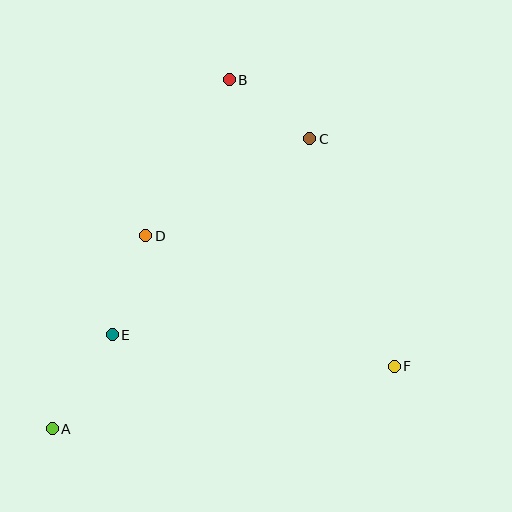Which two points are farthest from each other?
Points A and B are farthest from each other.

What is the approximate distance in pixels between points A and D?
The distance between A and D is approximately 215 pixels.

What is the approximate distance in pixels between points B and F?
The distance between B and F is approximately 331 pixels.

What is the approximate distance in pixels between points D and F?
The distance between D and F is approximately 281 pixels.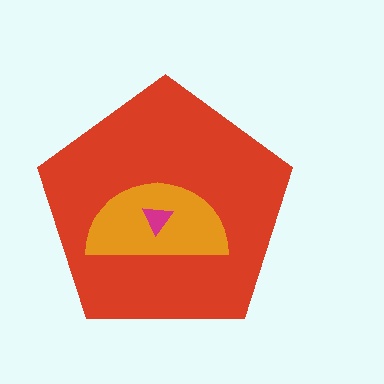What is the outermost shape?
The red pentagon.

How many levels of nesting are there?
3.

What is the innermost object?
The magenta triangle.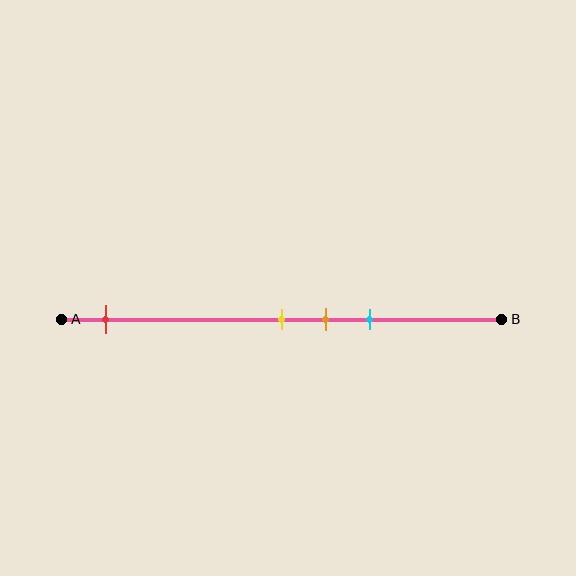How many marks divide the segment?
There are 4 marks dividing the segment.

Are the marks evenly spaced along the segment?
No, the marks are not evenly spaced.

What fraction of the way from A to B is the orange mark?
The orange mark is approximately 60% (0.6) of the way from A to B.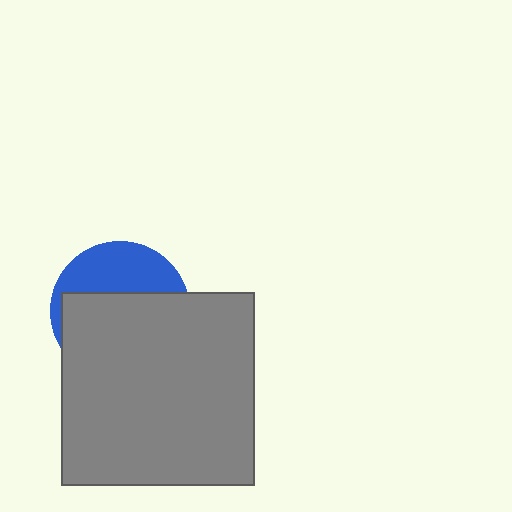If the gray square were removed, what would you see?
You would see the complete blue circle.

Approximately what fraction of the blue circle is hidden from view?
Roughly 64% of the blue circle is hidden behind the gray square.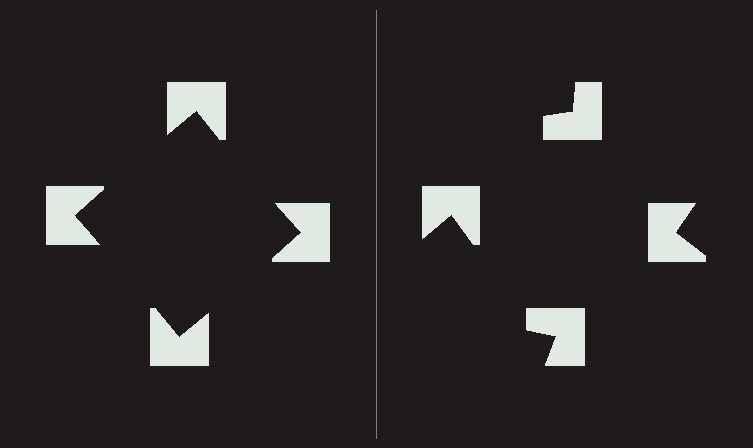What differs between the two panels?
The notched squares are positioned identically on both sides; only the wedge orientations differ. On the left they align to a square; on the right they are misaligned.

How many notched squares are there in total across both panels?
8 — 4 on each side.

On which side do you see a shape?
An illusory square appears on the left side. On the right side the wedge cuts are rotated, so no coherent shape forms.